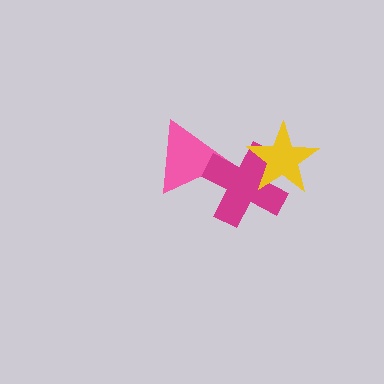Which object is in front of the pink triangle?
The magenta cross is in front of the pink triangle.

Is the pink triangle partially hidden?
Yes, it is partially covered by another shape.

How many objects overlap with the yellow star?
1 object overlaps with the yellow star.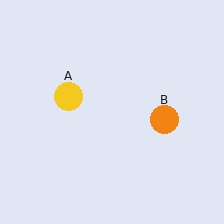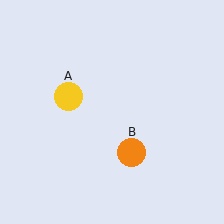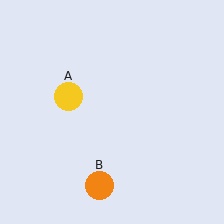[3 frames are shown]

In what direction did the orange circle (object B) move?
The orange circle (object B) moved down and to the left.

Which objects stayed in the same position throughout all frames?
Yellow circle (object A) remained stationary.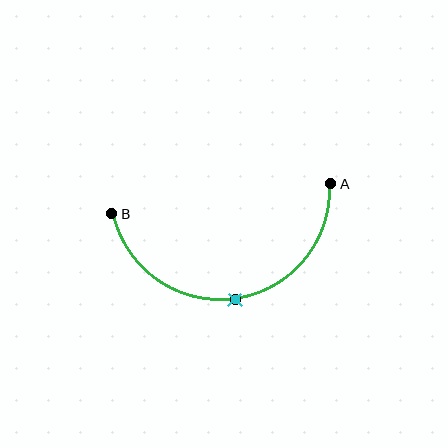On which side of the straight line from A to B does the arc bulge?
The arc bulges below the straight line connecting A and B.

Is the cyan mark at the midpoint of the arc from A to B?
Yes. The cyan mark lies on the arc at equal arc-length from both A and B — it is the arc midpoint.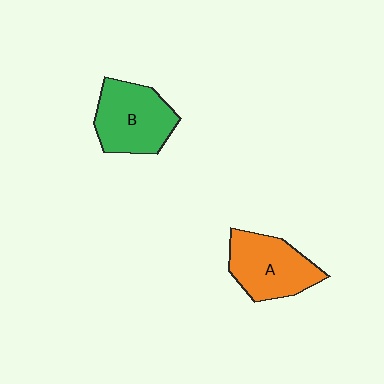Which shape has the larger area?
Shape B (green).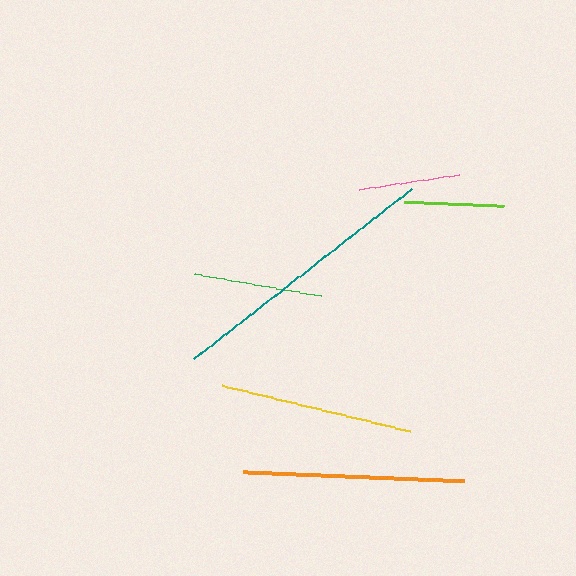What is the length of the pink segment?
The pink segment is approximately 101 pixels long.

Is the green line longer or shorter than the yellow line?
The yellow line is longer than the green line.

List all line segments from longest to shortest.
From longest to shortest: teal, orange, yellow, green, pink, lime.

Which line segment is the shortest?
The lime line is the shortest at approximately 100 pixels.